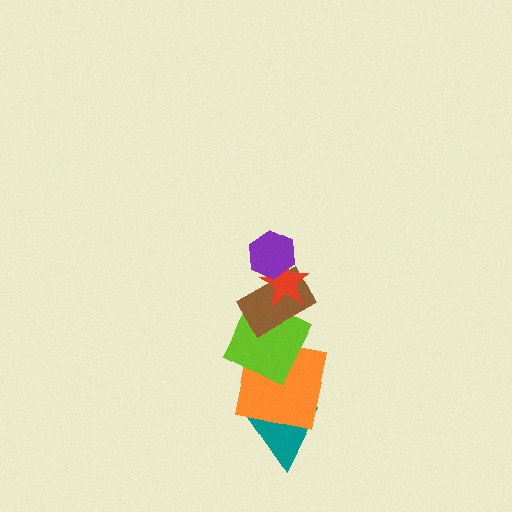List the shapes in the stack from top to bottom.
From top to bottom: the purple hexagon, the red star, the brown rectangle, the lime square, the orange square, the teal triangle.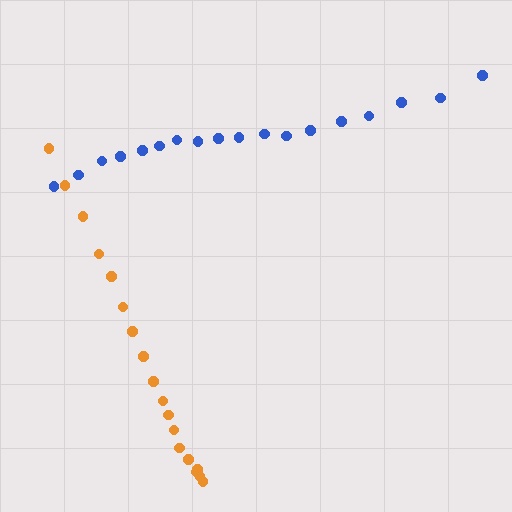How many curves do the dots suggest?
There are 2 distinct paths.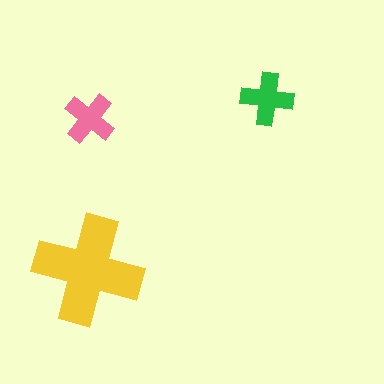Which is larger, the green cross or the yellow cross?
The yellow one.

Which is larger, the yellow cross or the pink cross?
The yellow one.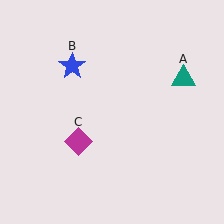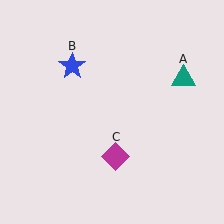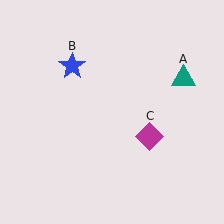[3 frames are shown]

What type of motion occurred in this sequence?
The magenta diamond (object C) rotated counterclockwise around the center of the scene.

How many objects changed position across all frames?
1 object changed position: magenta diamond (object C).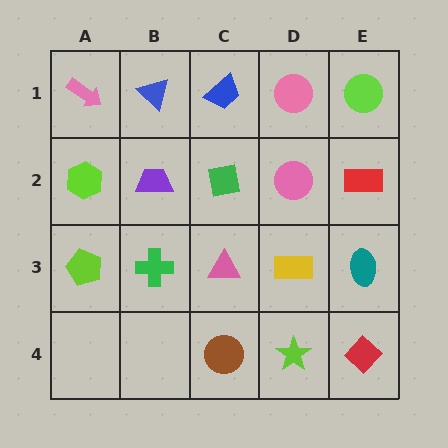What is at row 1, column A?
A pink arrow.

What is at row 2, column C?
A green square.